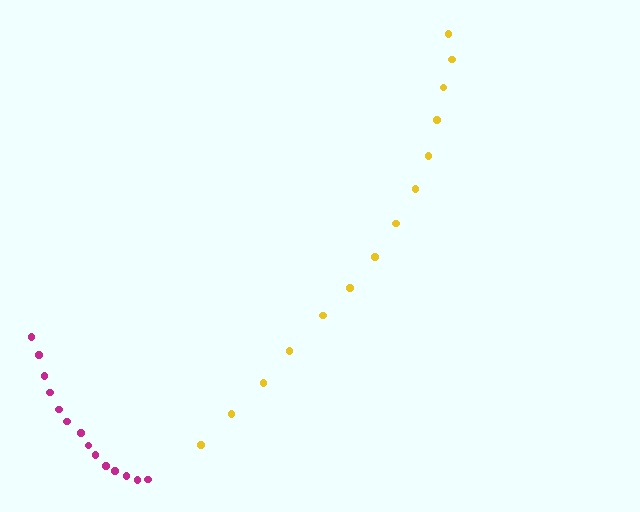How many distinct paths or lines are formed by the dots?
There are 2 distinct paths.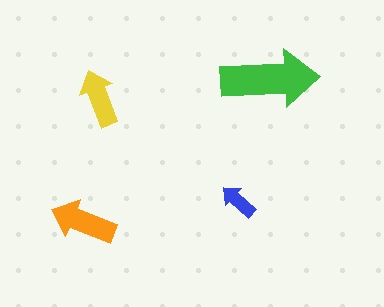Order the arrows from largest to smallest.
the green one, the orange one, the yellow one, the blue one.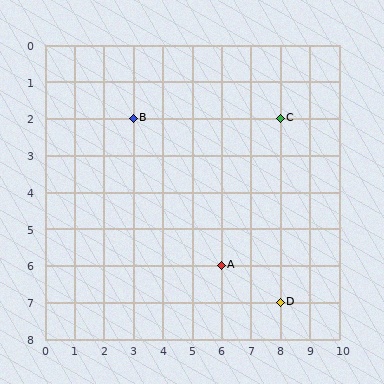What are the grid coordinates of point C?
Point C is at grid coordinates (8, 2).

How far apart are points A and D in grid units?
Points A and D are 2 columns and 1 row apart (about 2.2 grid units diagonally).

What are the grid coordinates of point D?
Point D is at grid coordinates (8, 7).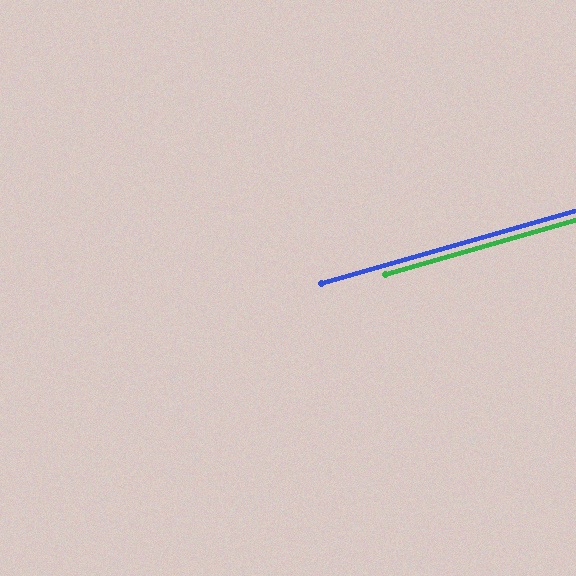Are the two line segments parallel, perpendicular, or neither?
Parallel — their directions differ by only 0.2°.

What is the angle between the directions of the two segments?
Approximately 0 degrees.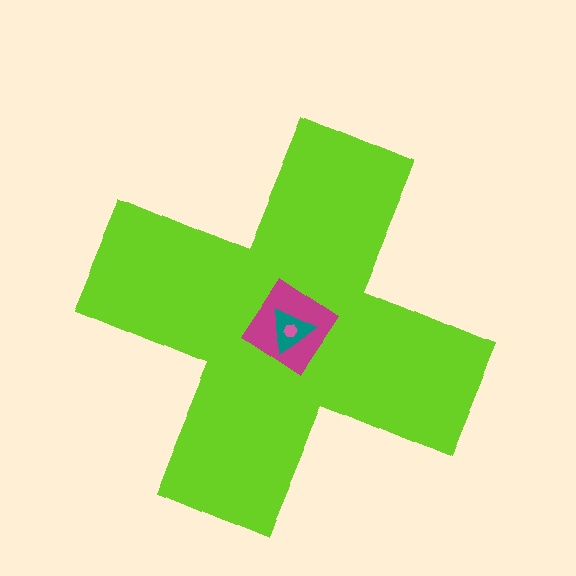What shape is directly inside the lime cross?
The magenta diamond.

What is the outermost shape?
The lime cross.